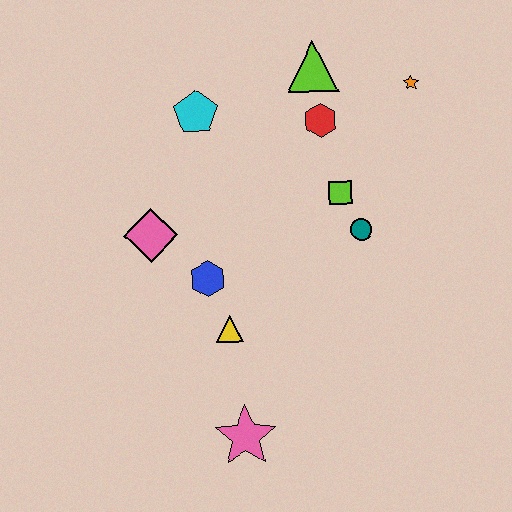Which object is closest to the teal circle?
The lime square is closest to the teal circle.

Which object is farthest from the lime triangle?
The pink star is farthest from the lime triangle.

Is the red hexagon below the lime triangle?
Yes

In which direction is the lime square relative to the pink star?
The lime square is above the pink star.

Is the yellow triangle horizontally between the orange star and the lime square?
No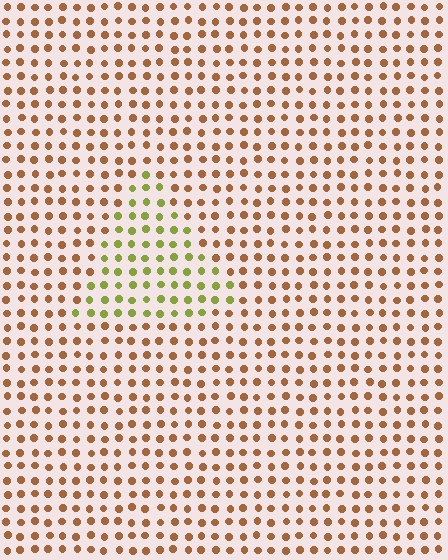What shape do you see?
I see a triangle.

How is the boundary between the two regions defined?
The boundary is defined purely by a slight shift in hue (about 53 degrees). Spacing, size, and orientation are identical on both sides.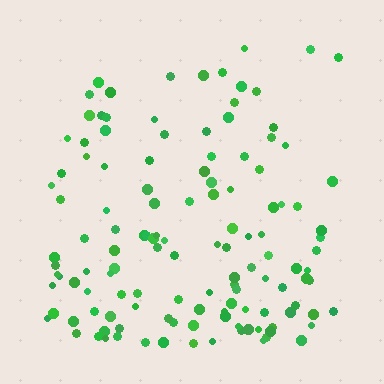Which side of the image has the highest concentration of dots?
The bottom.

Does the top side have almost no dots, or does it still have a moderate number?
Still a moderate number, just noticeably fewer than the bottom.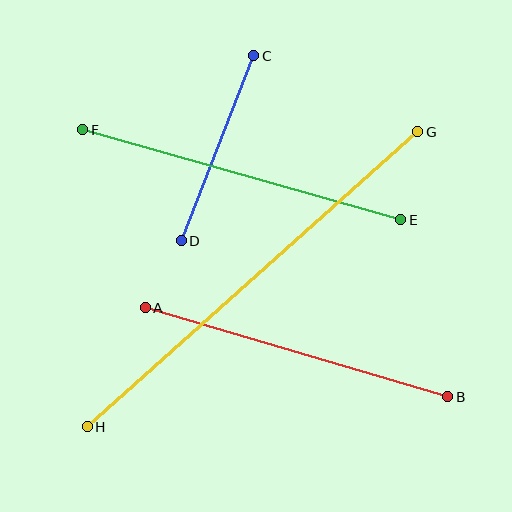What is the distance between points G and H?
The distance is approximately 443 pixels.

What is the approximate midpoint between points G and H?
The midpoint is at approximately (252, 279) pixels.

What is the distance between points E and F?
The distance is approximately 330 pixels.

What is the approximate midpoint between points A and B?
The midpoint is at approximately (297, 352) pixels.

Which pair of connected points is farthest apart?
Points G and H are farthest apart.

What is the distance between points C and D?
The distance is approximately 198 pixels.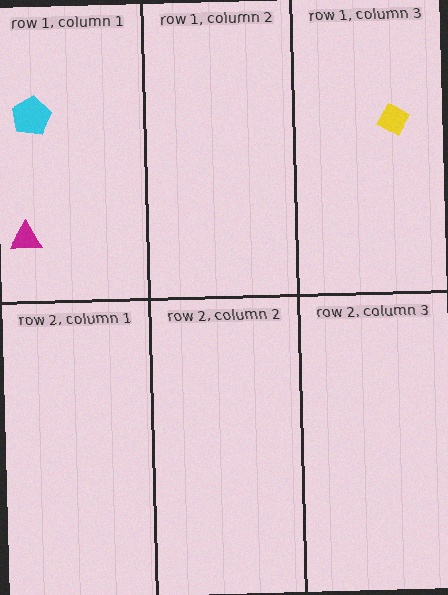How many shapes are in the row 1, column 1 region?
2.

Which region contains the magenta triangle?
The row 1, column 1 region.